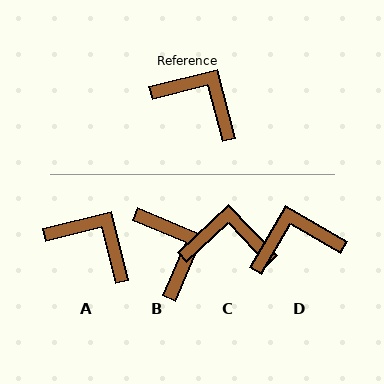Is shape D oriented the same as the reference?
No, it is off by about 45 degrees.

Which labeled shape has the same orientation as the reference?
A.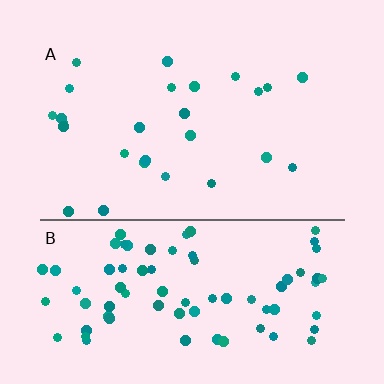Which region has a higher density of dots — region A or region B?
B (the bottom).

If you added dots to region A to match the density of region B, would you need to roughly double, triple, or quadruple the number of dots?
Approximately triple.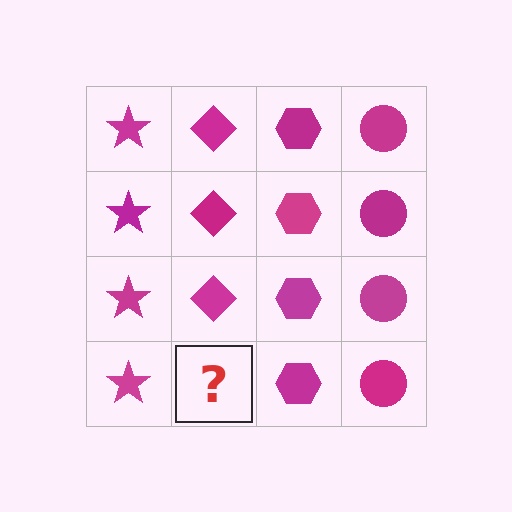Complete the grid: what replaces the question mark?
The question mark should be replaced with a magenta diamond.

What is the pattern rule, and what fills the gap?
The rule is that each column has a consistent shape. The gap should be filled with a magenta diamond.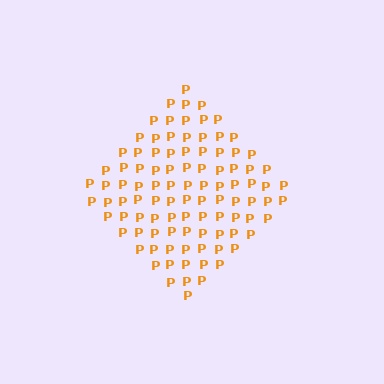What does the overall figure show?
The overall figure shows a diamond.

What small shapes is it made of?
It is made of small letter P's.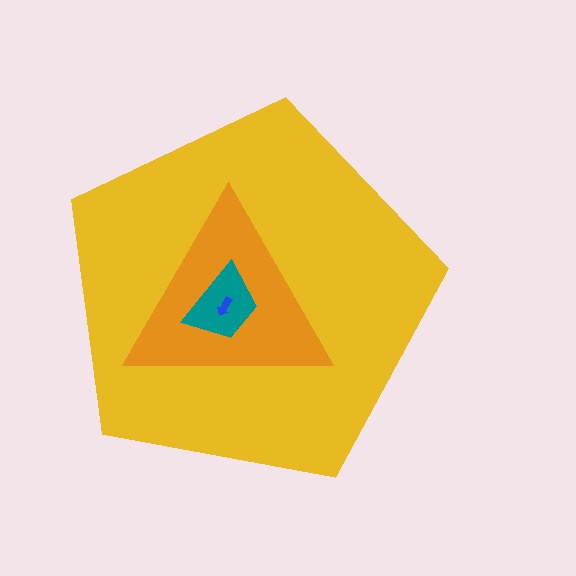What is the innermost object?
The blue arrow.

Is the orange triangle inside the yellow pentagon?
Yes.